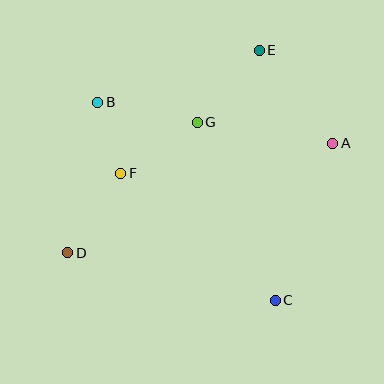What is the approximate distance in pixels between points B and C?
The distance between B and C is approximately 266 pixels.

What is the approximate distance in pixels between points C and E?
The distance between C and E is approximately 250 pixels.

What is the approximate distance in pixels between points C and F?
The distance between C and F is approximately 200 pixels.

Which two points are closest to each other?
Points B and F are closest to each other.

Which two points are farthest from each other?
Points A and D are farthest from each other.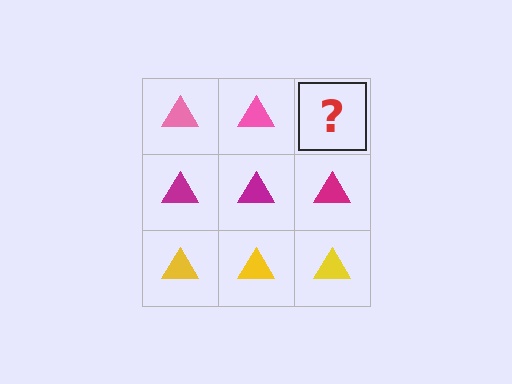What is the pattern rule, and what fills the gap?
The rule is that each row has a consistent color. The gap should be filled with a pink triangle.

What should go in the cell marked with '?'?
The missing cell should contain a pink triangle.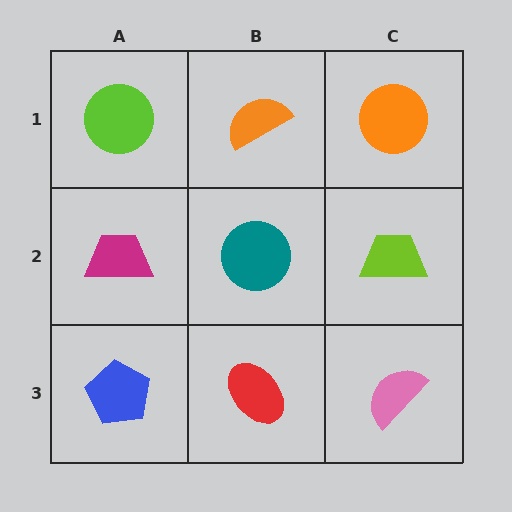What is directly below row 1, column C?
A lime trapezoid.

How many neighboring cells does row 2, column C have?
3.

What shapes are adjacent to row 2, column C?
An orange circle (row 1, column C), a pink semicircle (row 3, column C), a teal circle (row 2, column B).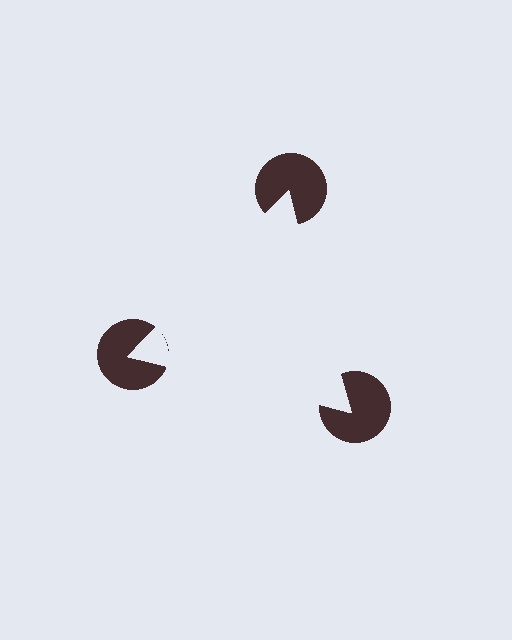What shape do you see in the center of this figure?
An illusory triangle — its edges are inferred from the aligned wedge cuts in the pac-man discs, not physically drawn.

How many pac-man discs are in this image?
There are 3 — one at each vertex of the illusory triangle.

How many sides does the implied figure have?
3 sides.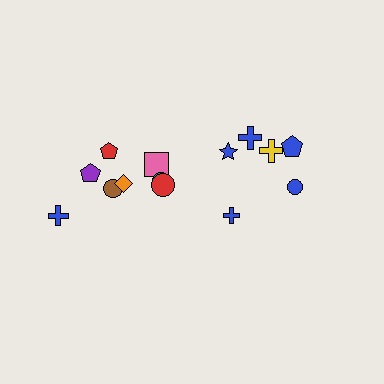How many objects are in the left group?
There are 8 objects.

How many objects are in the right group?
There are 6 objects.